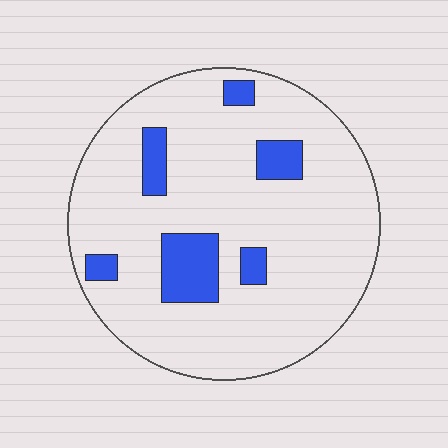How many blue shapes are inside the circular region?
6.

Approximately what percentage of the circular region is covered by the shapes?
Approximately 15%.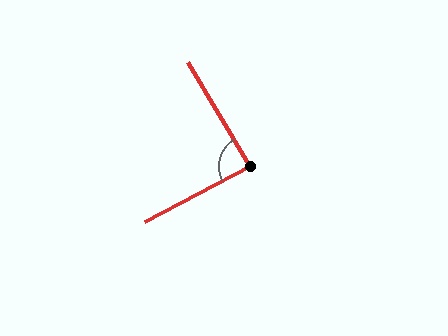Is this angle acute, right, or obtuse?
It is approximately a right angle.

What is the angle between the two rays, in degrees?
Approximately 87 degrees.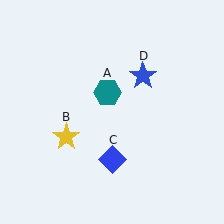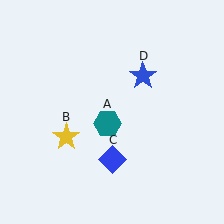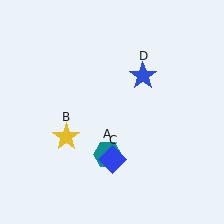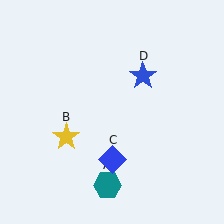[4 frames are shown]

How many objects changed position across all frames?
1 object changed position: teal hexagon (object A).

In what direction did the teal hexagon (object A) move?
The teal hexagon (object A) moved down.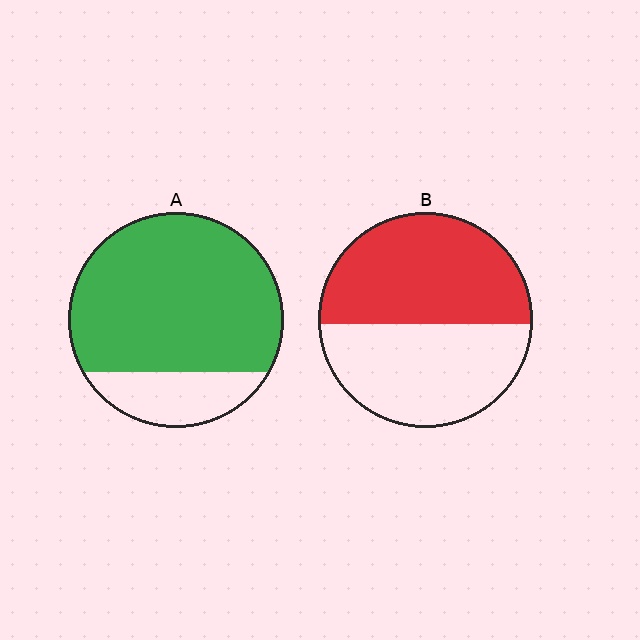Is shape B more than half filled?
Roughly half.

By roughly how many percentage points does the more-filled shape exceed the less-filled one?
By roughly 25 percentage points (A over B).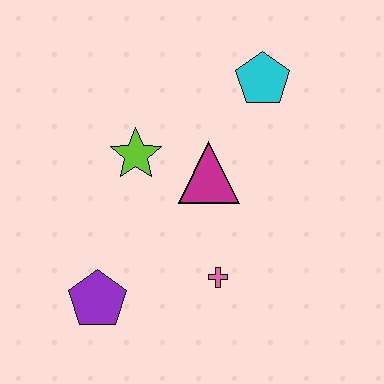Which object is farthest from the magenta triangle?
The purple pentagon is farthest from the magenta triangle.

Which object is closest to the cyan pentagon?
The magenta triangle is closest to the cyan pentagon.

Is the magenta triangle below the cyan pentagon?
Yes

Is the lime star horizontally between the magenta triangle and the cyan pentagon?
No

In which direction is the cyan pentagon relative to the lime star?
The cyan pentagon is to the right of the lime star.